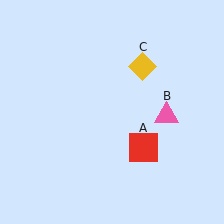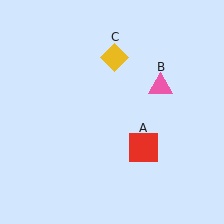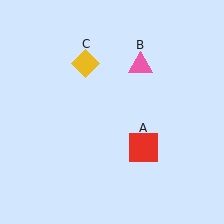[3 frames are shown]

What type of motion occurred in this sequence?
The pink triangle (object B), yellow diamond (object C) rotated counterclockwise around the center of the scene.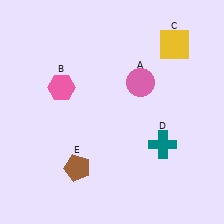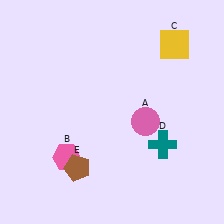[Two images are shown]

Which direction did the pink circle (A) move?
The pink circle (A) moved down.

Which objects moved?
The objects that moved are: the pink circle (A), the pink hexagon (B).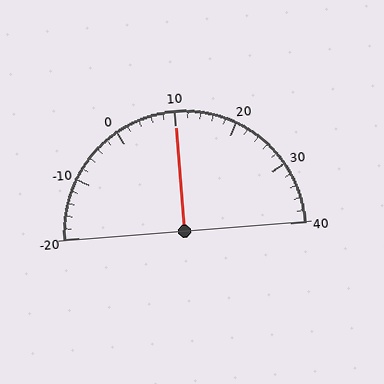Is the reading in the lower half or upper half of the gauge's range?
The reading is in the upper half of the range (-20 to 40).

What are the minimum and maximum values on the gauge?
The gauge ranges from -20 to 40.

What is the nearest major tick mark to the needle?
The nearest major tick mark is 10.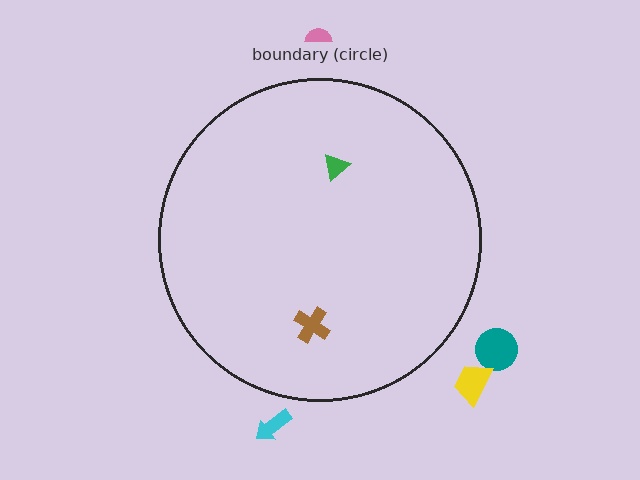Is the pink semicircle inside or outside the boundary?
Outside.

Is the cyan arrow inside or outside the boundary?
Outside.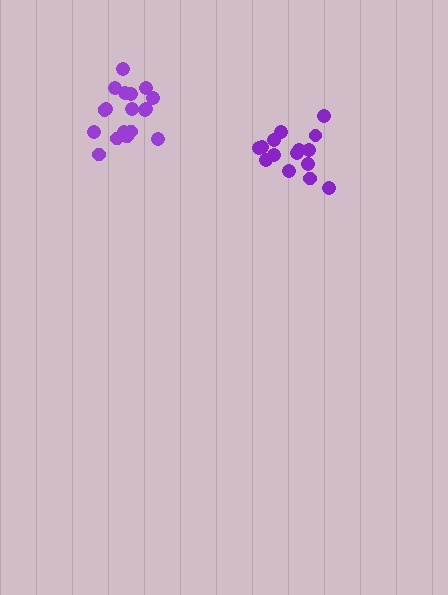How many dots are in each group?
Group 1: 15 dots, Group 2: 18 dots (33 total).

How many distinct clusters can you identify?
There are 2 distinct clusters.